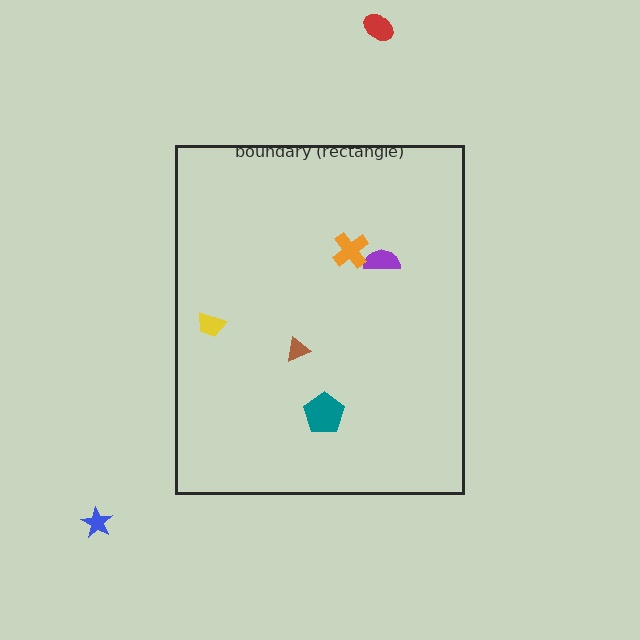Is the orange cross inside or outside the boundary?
Inside.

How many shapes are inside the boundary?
5 inside, 2 outside.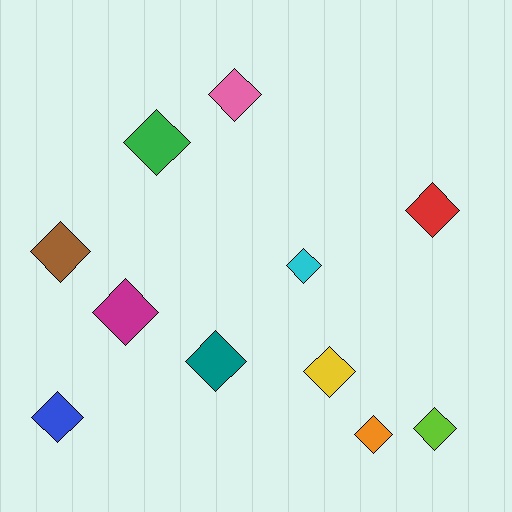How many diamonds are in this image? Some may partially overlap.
There are 11 diamonds.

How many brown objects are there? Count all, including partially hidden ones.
There is 1 brown object.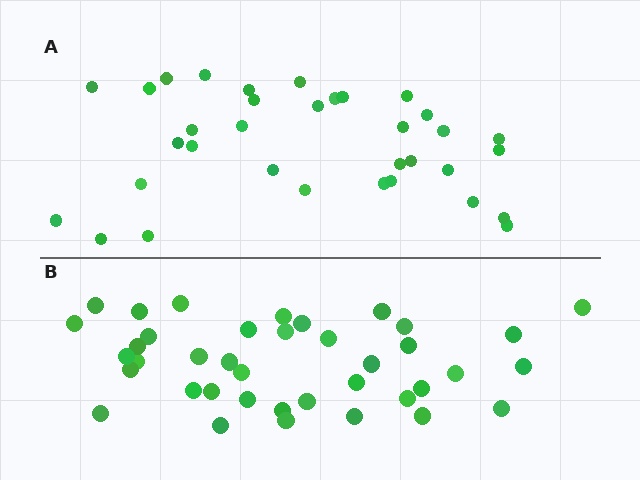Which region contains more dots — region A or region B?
Region B (the bottom region) has more dots.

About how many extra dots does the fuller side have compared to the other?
Region B has about 5 more dots than region A.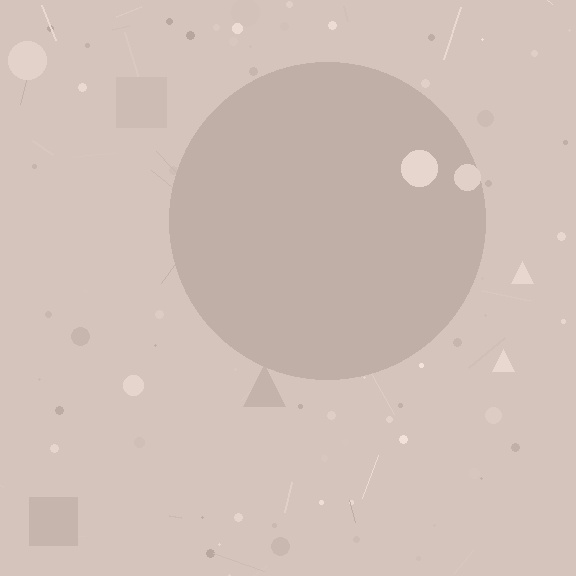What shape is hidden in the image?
A circle is hidden in the image.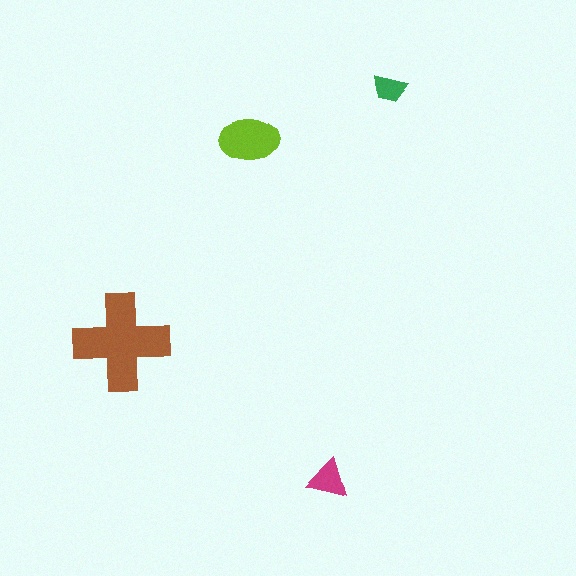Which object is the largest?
The brown cross.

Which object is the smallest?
The green trapezoid.